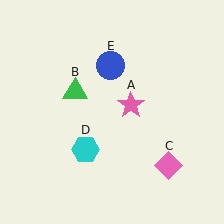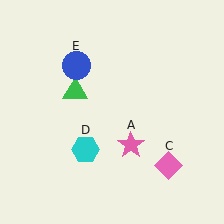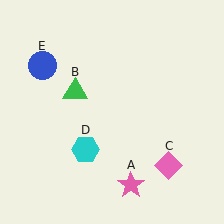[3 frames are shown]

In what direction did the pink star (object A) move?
The pink star (object A) moved down.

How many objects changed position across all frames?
2 objects changed position: pink star (object A), blue circle (object E).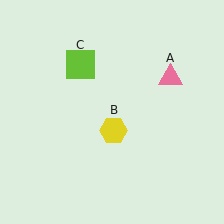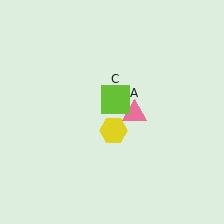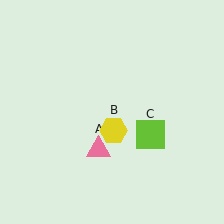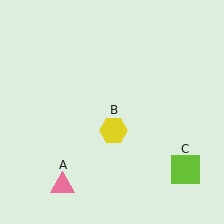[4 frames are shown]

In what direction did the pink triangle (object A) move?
The pink triangle (object A) moved down and to the left.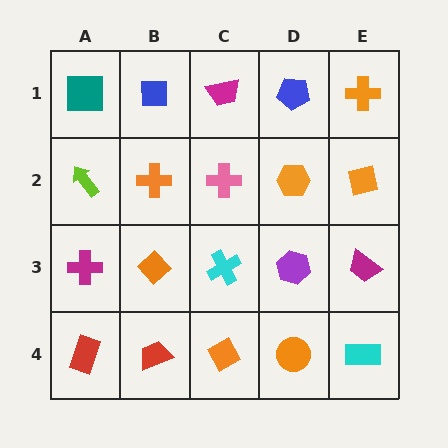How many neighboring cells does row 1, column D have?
3.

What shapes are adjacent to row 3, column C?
A pink cross (row 2, column C), an orange diamond (row 4, column C), an orange diamond (row 3, column B), a purple hexagon (row 3, column D).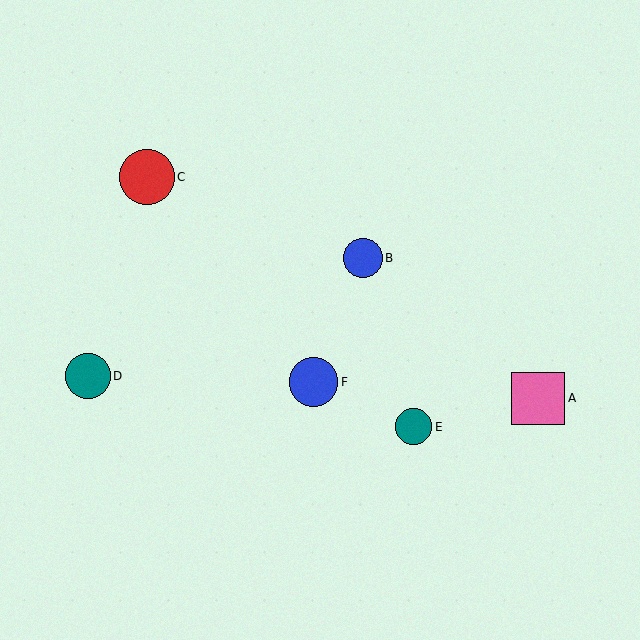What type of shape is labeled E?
Shape E is a teal circle.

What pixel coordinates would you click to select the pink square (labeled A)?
Click at (538, 399) to select the pink square A.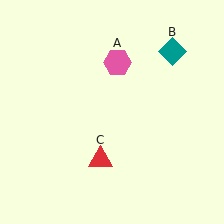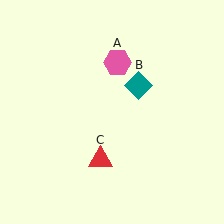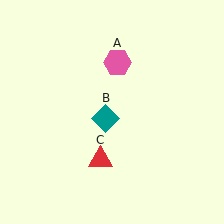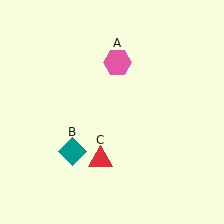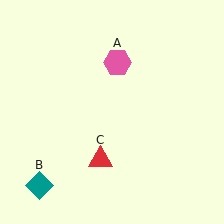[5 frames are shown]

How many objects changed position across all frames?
1 object changed position: teal diamond (object B).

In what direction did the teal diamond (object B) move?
The teal diamond (object B) moved down and to the left.